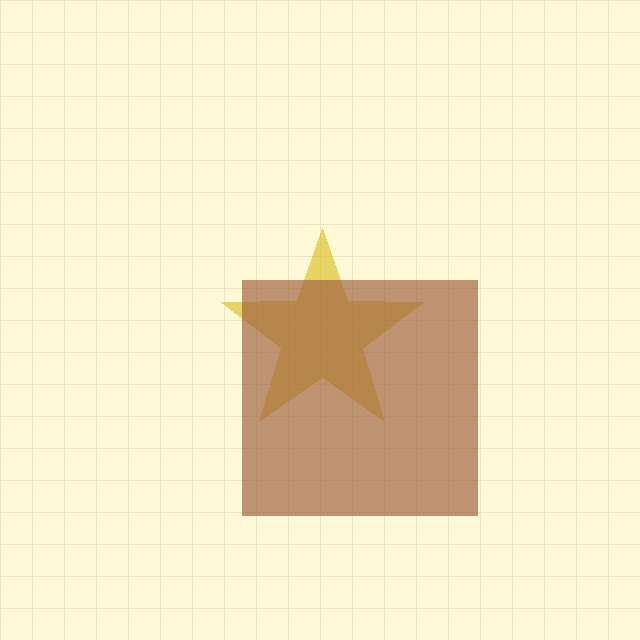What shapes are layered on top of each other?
The layered shapes are: a yellow star, a brown square.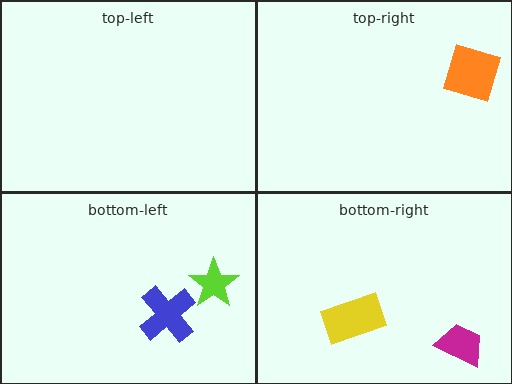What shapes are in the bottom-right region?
The yellow rectangle, the magenta trapezoid.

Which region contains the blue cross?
The bottom-left region.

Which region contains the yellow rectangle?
The bottom-right region.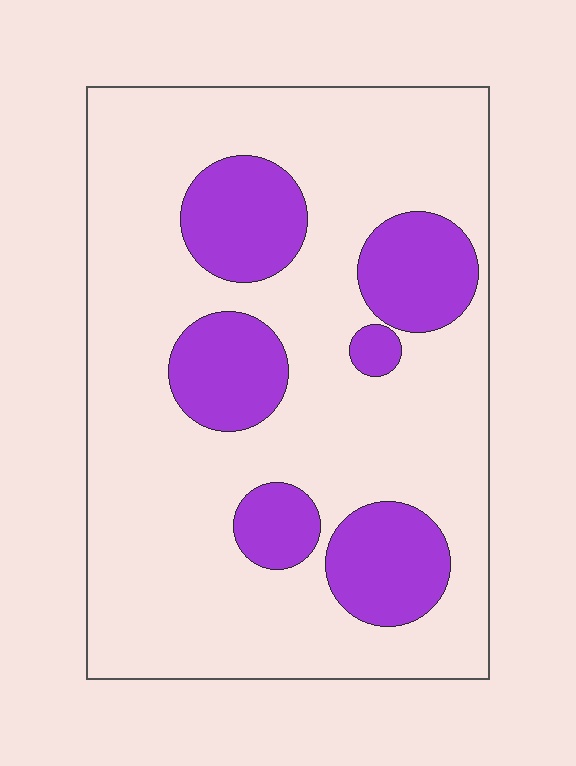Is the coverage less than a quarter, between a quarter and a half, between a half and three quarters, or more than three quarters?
Less than a quarter.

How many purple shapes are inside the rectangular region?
6.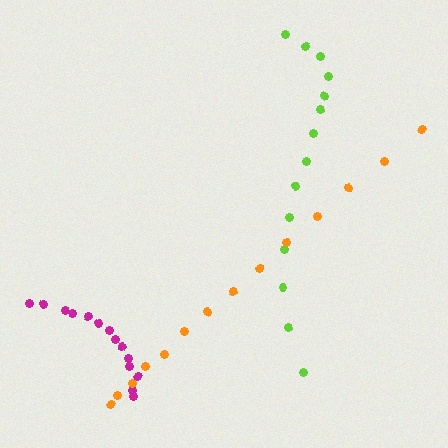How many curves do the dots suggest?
There are 3 distinct paths.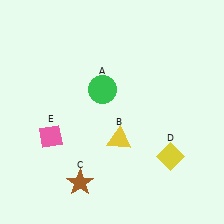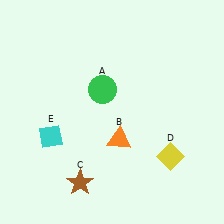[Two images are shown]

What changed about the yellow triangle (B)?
In Image 1, B is yellow. In Image 2, it changed to orange.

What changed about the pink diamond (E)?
In Image 1, E is pink. In Image 2, it changed to cyan.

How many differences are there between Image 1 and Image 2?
There are 2 differences between the two images.